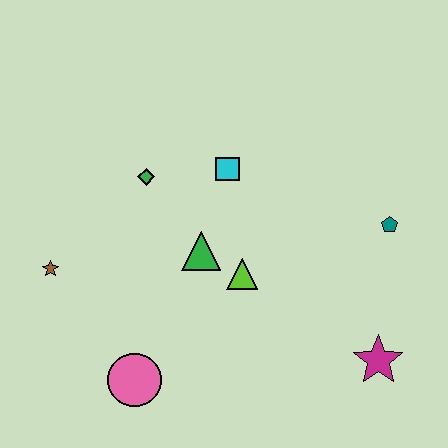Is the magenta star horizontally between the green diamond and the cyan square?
No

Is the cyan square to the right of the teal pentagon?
No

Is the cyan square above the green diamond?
Yes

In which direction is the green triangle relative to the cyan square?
The green triangle is below the cyan square.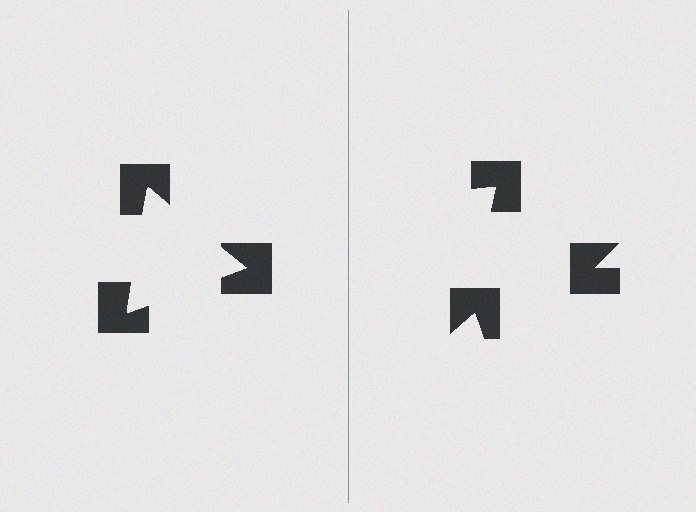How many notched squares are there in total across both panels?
6 — 3 on each side.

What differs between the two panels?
The notched squares are positioned identically on both sides; only the wedge orientations differ. On the left they align to a triangle; on the right they are misaligned.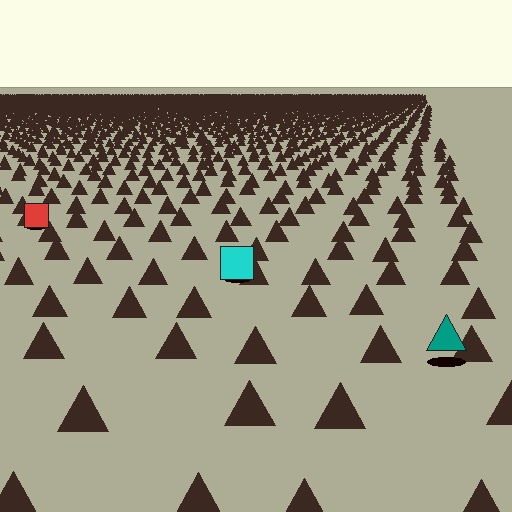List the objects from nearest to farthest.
From nearest to farthest: the teal triangle, the cyan square, the red square.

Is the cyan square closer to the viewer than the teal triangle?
No. The teal triangle is closer — you can tell from the texture gradient: the ground texture is coarser near it.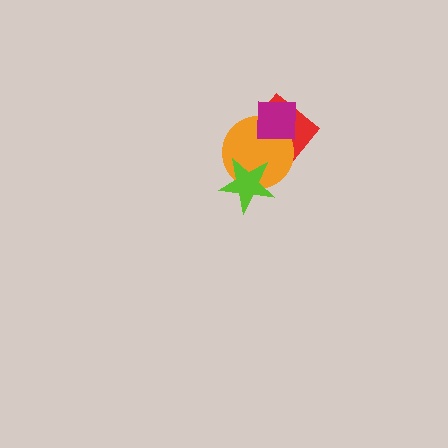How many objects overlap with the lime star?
2 objects overlap with the lime star.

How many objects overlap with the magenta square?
2 objects overlap with the magenta square.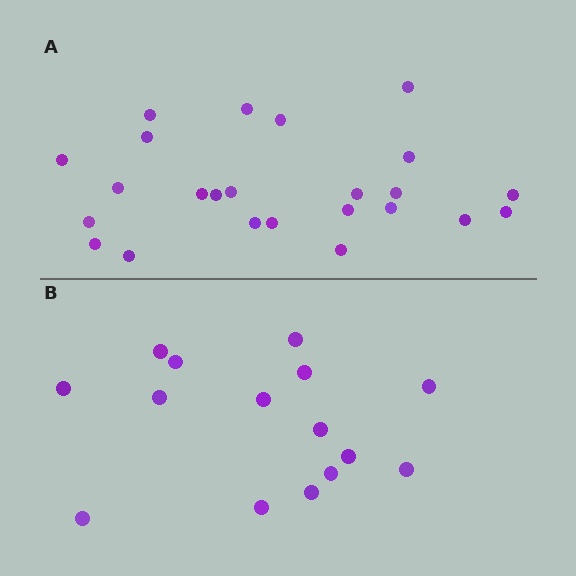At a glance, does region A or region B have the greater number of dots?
Region A (the top region) has more dots.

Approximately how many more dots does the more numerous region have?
Region A has roughly 8 or so more dots than region B.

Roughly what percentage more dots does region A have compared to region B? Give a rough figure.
About 60% more.